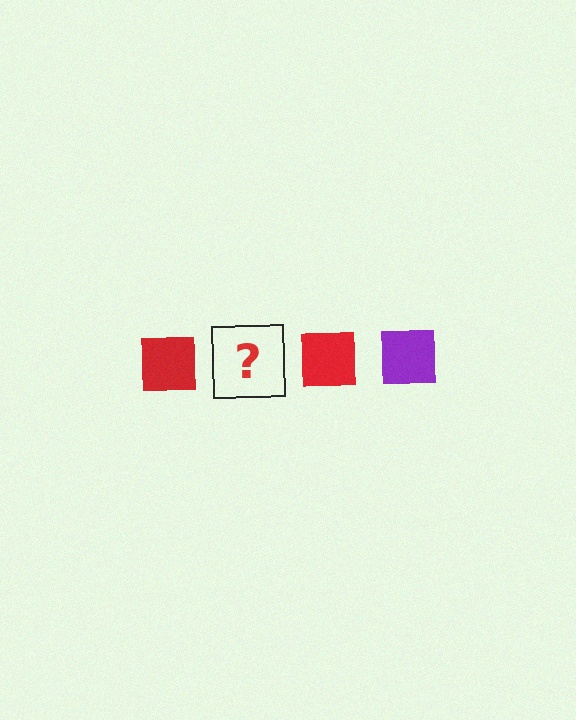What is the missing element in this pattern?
The missing element is a purple square.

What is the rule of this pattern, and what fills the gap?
The rule is that the pattern cycles through red, purple squares. The gap should be filled with a purple square.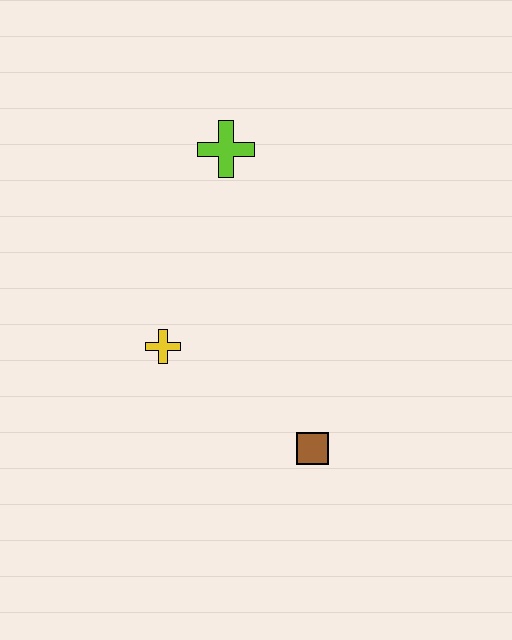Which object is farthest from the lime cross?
The brown square is farthest from the lime cross.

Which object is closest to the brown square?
The yellow cross is closest to the brown square.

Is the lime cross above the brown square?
Yes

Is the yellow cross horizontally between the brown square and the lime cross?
No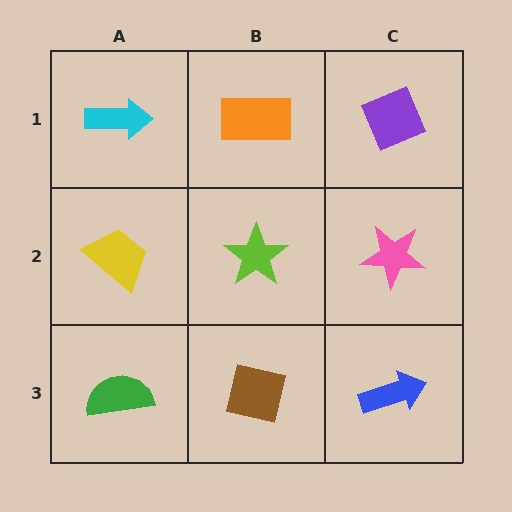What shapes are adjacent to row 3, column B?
A lime star (row 2, column B), a green semicircle (row 3, column A), a blue arrow (row 3, column C).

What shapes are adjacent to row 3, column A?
A yellow trapezoid (row 2, column A), a brown square (row 3, column B).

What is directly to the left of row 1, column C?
An orange rectangle.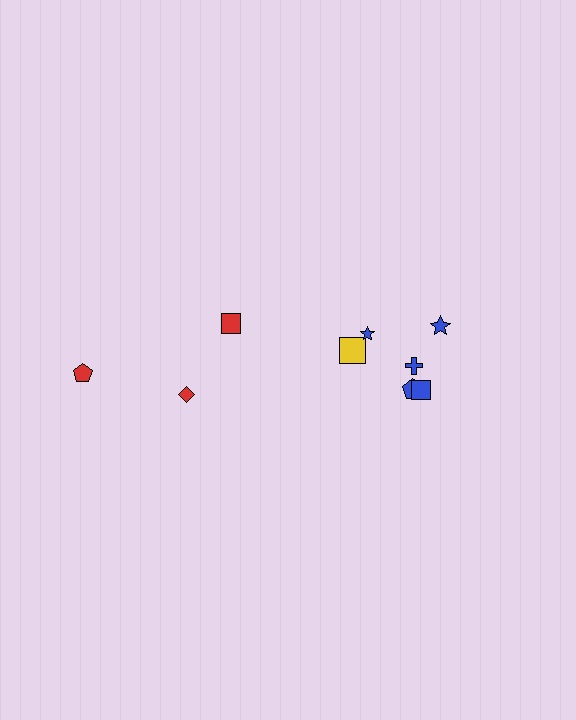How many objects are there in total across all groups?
There are 9 objects.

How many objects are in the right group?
There are 6 objects.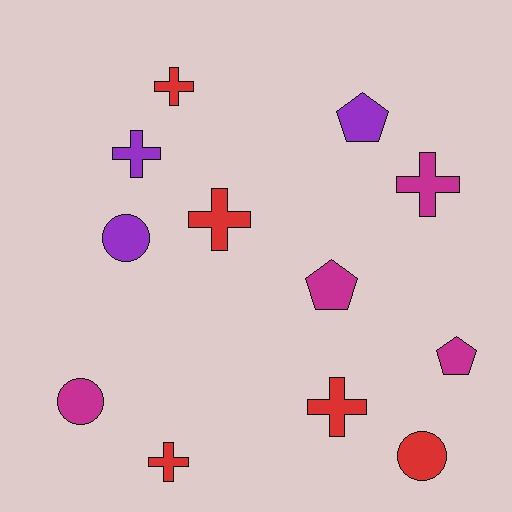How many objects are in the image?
There are 12 objects.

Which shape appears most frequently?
Cross, with 6 objects.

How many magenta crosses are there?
There is 1 magenta cross.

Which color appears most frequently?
Red, with 5 objects.